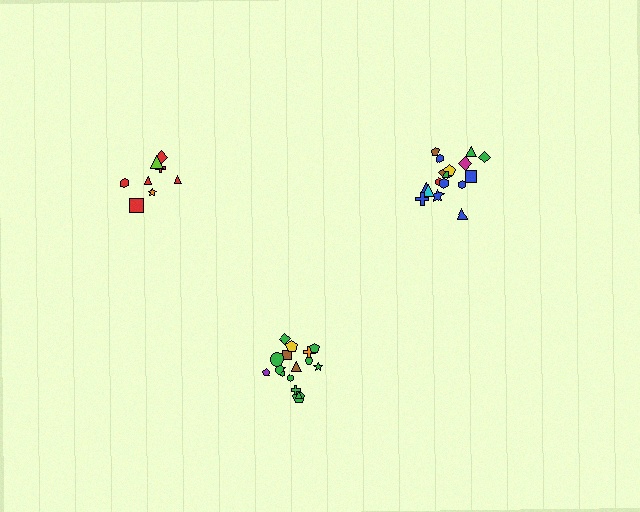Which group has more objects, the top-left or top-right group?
The top-right group.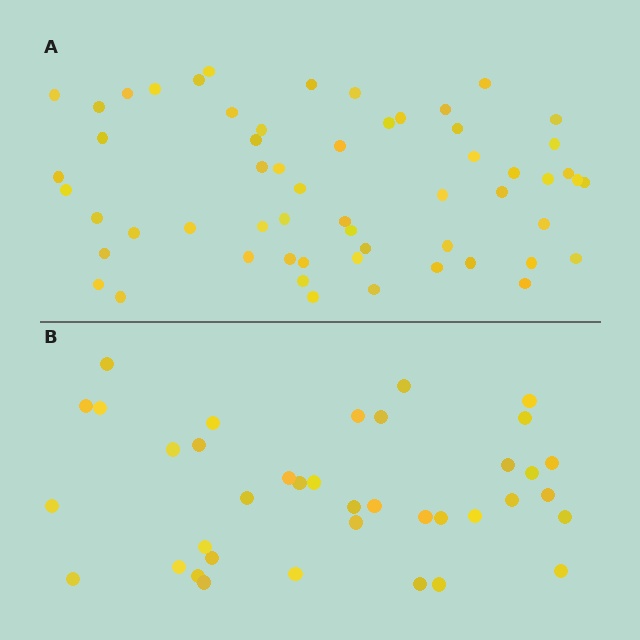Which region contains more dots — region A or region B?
Region A (the top region) has more dots.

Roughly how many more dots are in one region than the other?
Region A has approximately 20 more dots than region B.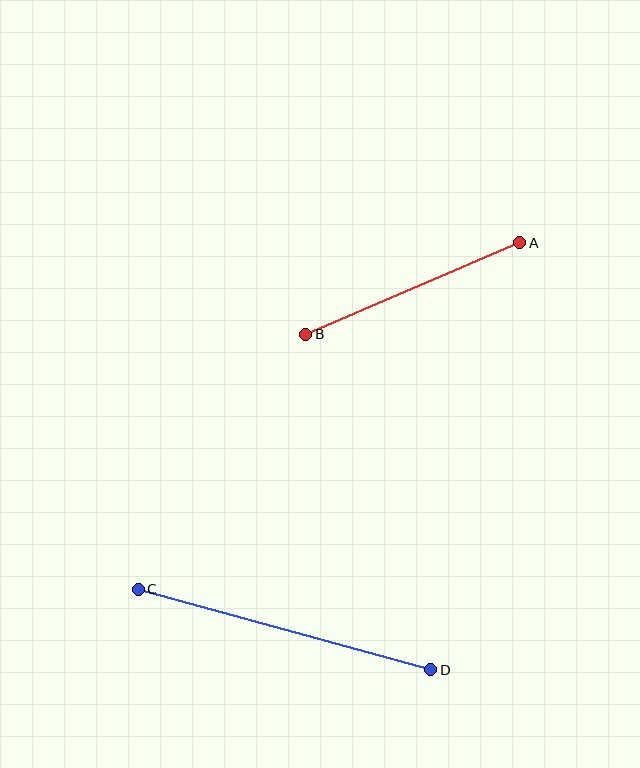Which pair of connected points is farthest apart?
Points C and D are farthest apart.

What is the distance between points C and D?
The distance is approximately 303 pixels.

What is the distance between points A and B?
The distance is approximately 232 pixels.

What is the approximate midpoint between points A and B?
The midpoint is at approximately (413, 289) pixels.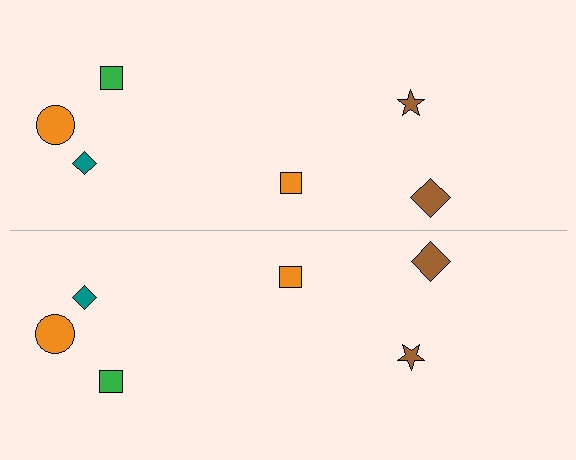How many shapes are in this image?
There are 12 shapes in this image.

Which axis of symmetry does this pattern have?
The pattern has a horizontal axis of symmetry running through the center of the image.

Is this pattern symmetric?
Yes, this pattern has bilateral (reflection) symmetry.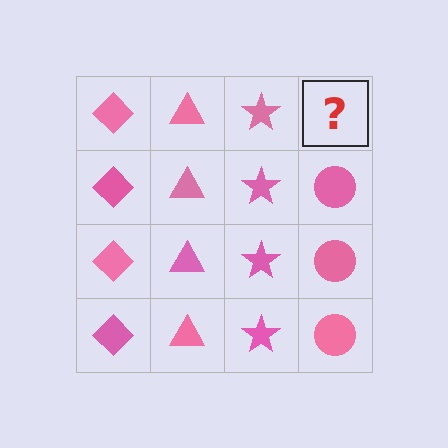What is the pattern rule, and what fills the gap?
The rule is that each column has a consistent shape. The gap should be filled with a pink circle.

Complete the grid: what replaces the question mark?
The question mark should be replaced with a pink circle.